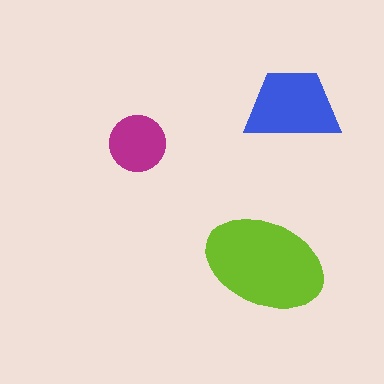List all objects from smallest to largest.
The magenta circle, the blue trapezoid, the lime ellipse.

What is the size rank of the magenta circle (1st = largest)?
3rd.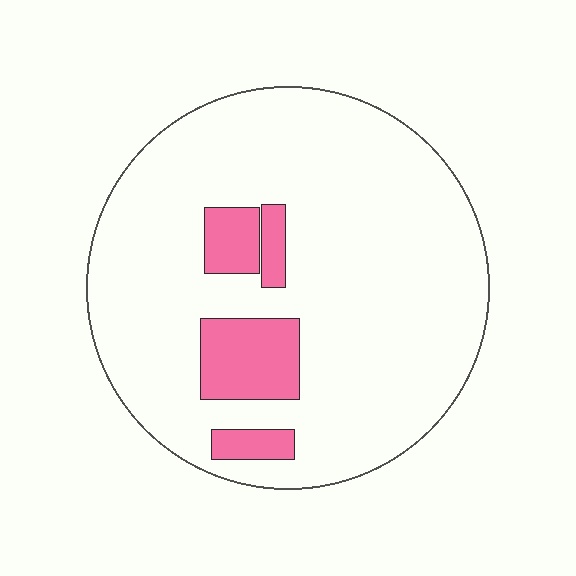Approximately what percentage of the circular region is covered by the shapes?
Approximately 15%.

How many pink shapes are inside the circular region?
4.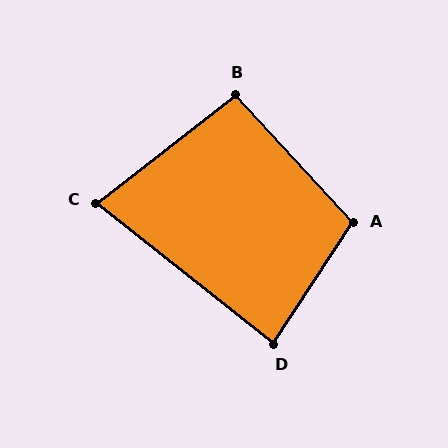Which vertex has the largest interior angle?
A, at approximately 104 degrees.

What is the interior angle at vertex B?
Approximately 95 degrees (approximately right).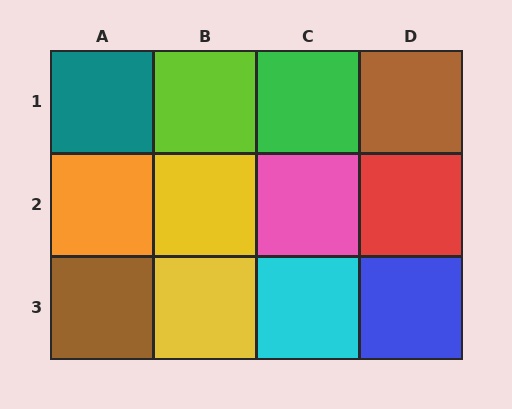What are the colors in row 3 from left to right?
Brown, yellow, cyan, blue.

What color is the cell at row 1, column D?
Brown.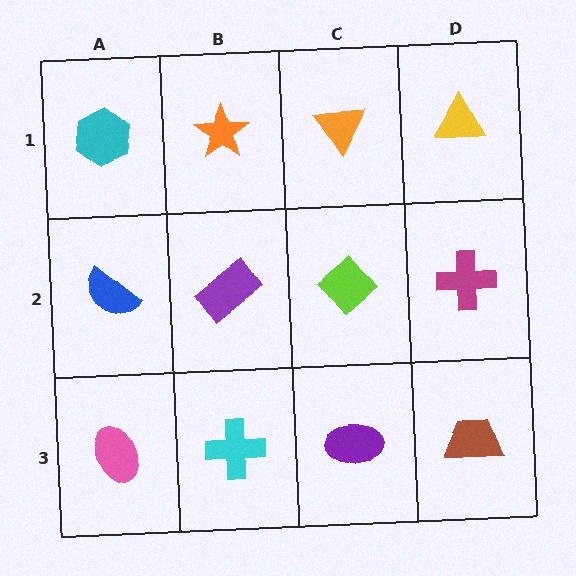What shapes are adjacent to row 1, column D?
A magenta cross (row 2, column D), an orange triangle (row 1, column C).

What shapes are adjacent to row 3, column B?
A purple rectangle (row 2, column B), a pink ellipse (row 3, column A), a purple ellipse (row 3, column C).